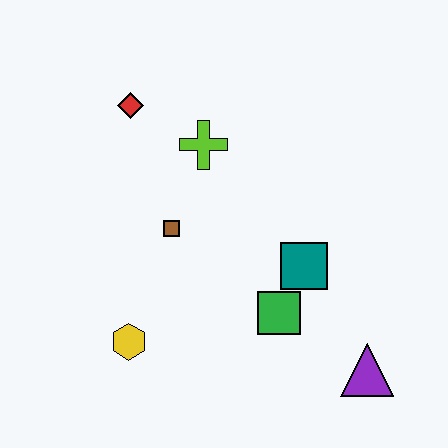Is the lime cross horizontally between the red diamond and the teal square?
Yes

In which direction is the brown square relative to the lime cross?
The brown square is below the lime cross.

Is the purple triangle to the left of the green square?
No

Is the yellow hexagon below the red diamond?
Yes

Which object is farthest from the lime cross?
The purple triangle is farthest from the lime cross.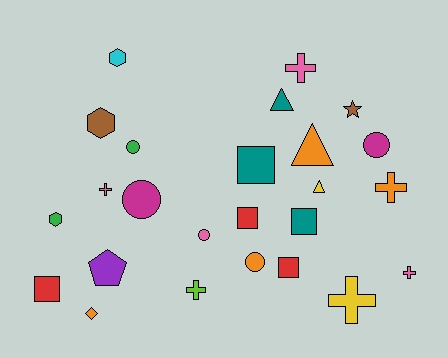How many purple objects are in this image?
There is 1 purple object.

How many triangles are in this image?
There are 3 triangles.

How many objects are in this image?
There are 25 objects.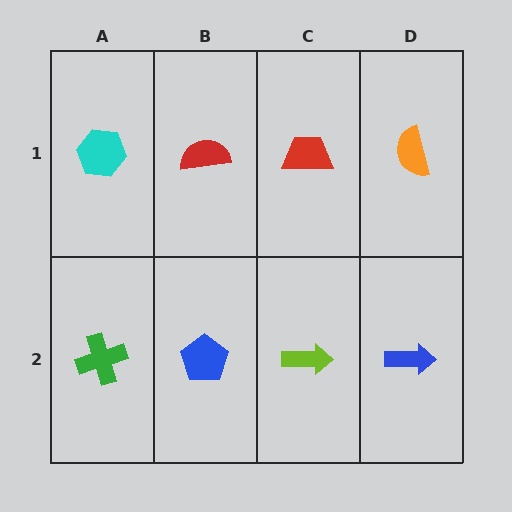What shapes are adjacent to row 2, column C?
A red trapezoid (row 1, column C), a blue pentagon (row 2, column B), a blue arrow (row 2, column D).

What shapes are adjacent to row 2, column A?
A cyan hexagon (row 1, column A), a blue pentagon (row 2, column B).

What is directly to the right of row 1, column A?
A red semicircle.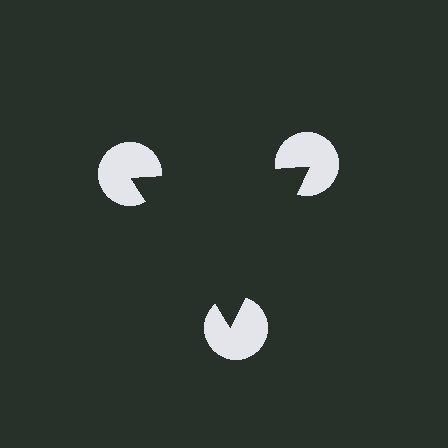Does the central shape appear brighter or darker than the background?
It typically appears slightly darker than the background, even though no actual brightness change is drawn.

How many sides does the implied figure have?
3 sides.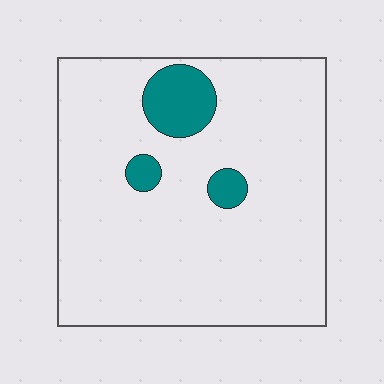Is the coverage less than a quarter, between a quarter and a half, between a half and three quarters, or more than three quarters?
Less than a quarter.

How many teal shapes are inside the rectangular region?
3.